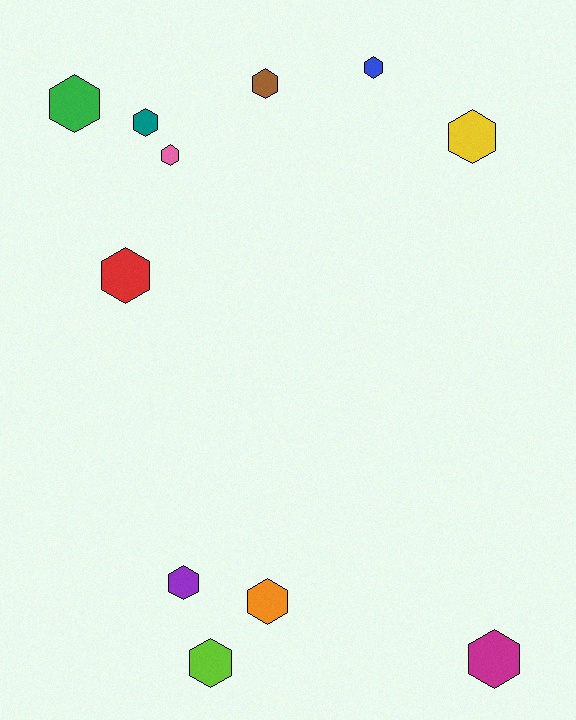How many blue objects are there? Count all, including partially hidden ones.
There is 1 blue object.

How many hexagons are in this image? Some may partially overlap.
There are 11 hexagons.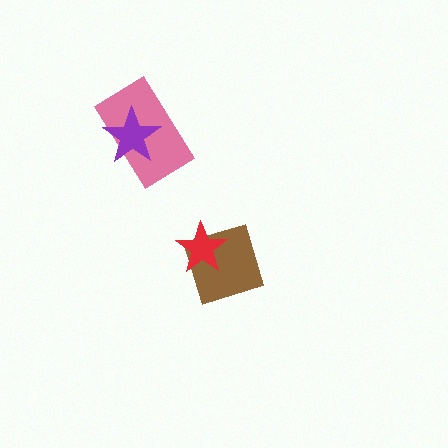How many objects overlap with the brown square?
1 object overlaps with the brown square.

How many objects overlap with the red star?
1 object overlaps with the red star.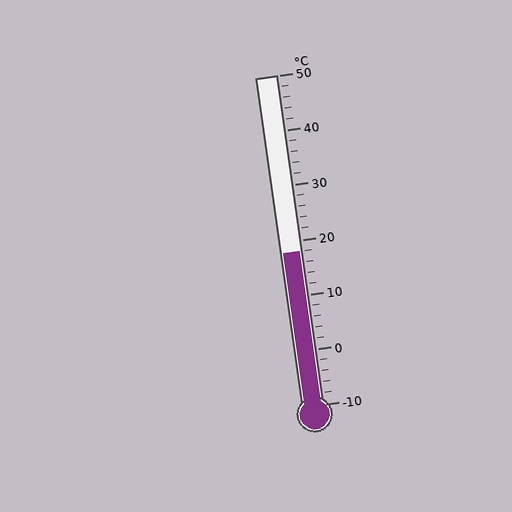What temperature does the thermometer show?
The thermometer shows approximately 18°C.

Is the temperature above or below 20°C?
The temperature is below 20°C.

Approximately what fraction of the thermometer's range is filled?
The thermometer is filled to approximately 45% of its range.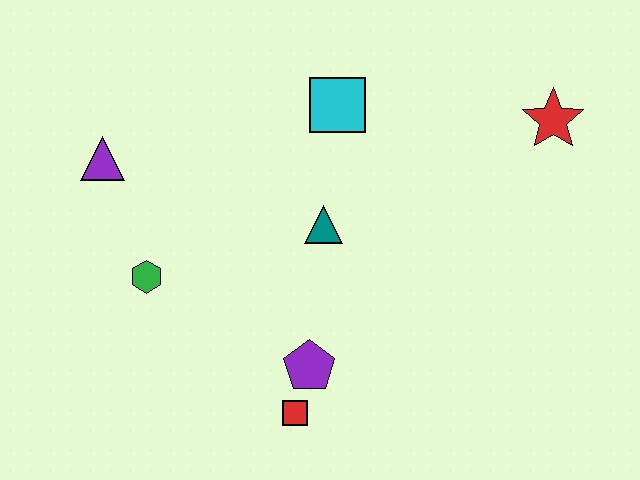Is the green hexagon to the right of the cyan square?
No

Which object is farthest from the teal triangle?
The red star is farthest from the teal triangle.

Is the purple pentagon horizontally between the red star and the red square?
Yes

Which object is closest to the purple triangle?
The green hexagon is closest to the purple triangle.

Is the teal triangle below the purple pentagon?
No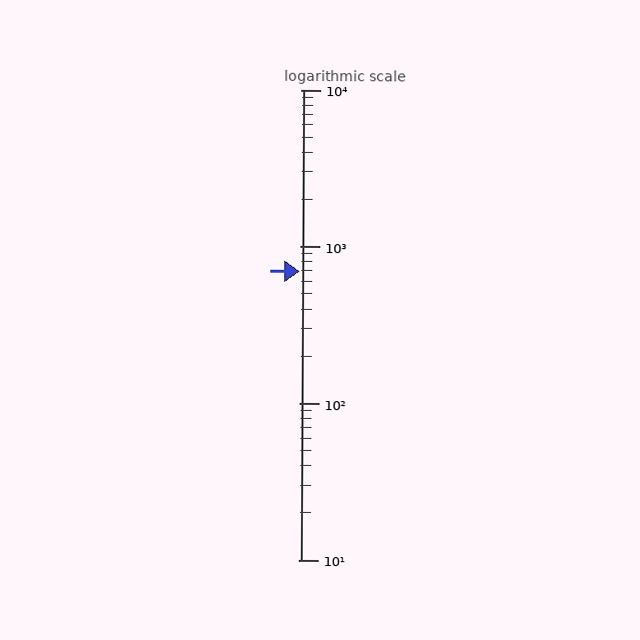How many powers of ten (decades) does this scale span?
The scale spans 3 decades, from 10 to 10000.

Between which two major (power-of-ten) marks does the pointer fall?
The pointer is between 100 and 1000.